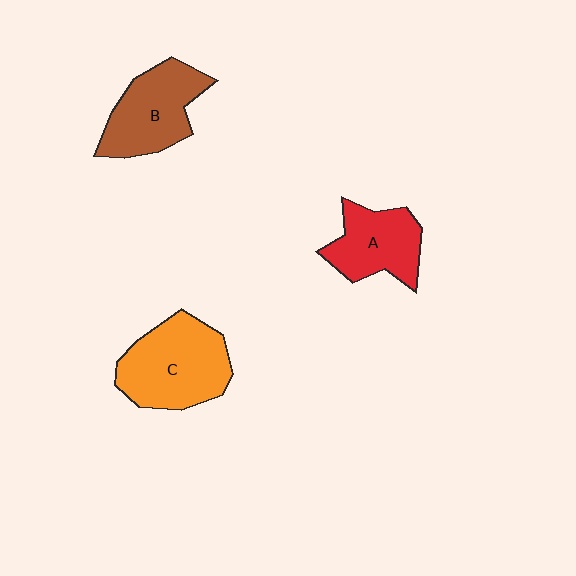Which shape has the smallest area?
Shape A (red).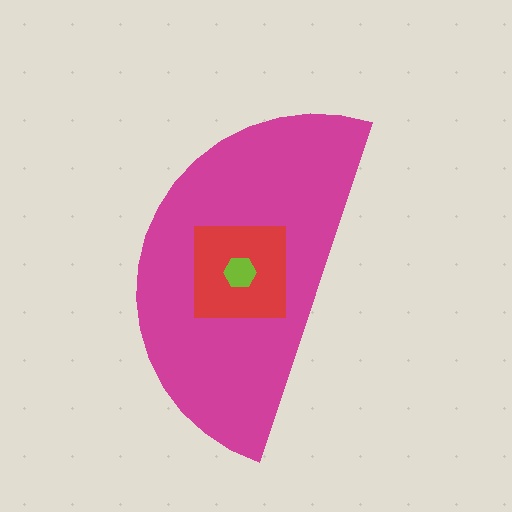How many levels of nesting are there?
3.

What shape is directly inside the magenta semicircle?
The red square.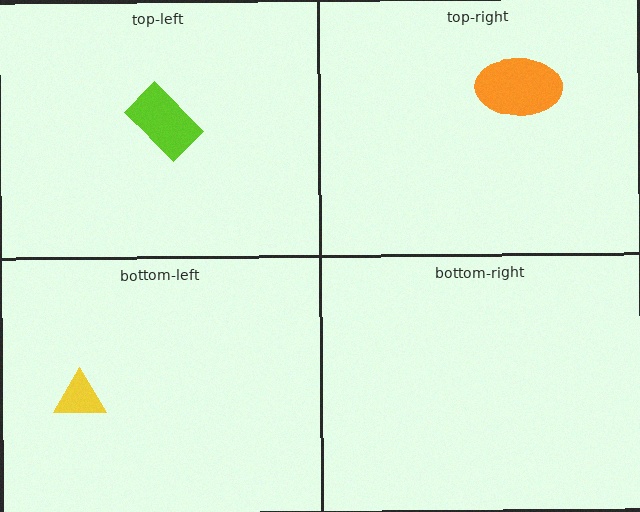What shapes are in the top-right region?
The orange ellipse.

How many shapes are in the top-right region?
1.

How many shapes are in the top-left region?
1.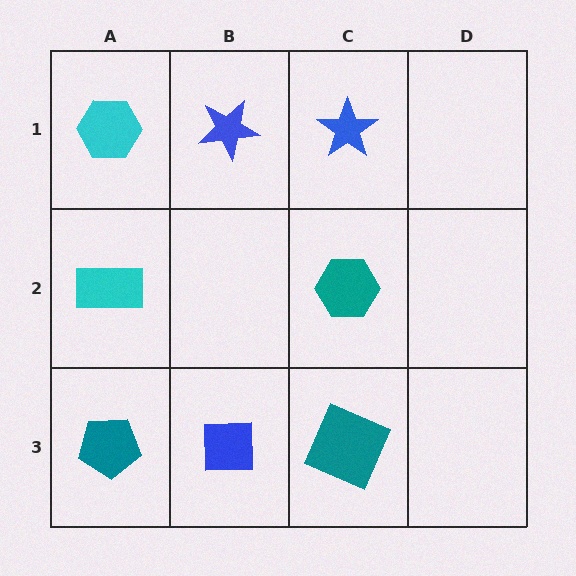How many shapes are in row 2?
2 shapes.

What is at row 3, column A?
A teal pentagon.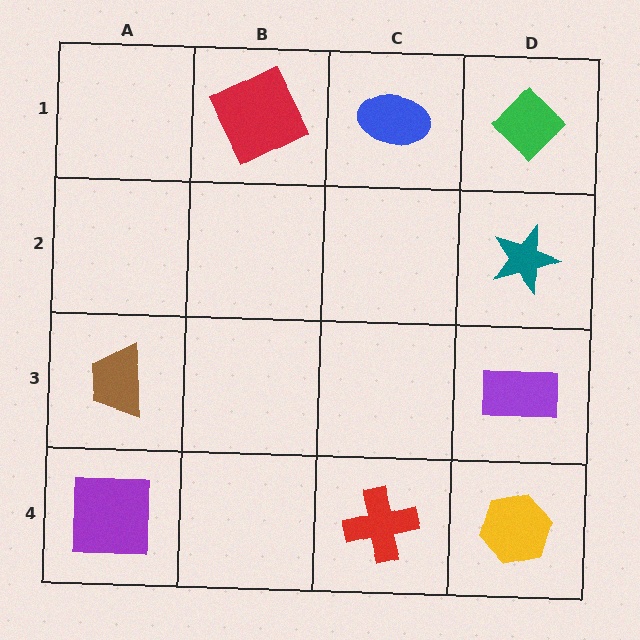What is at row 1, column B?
A red square.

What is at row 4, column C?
A red cross.